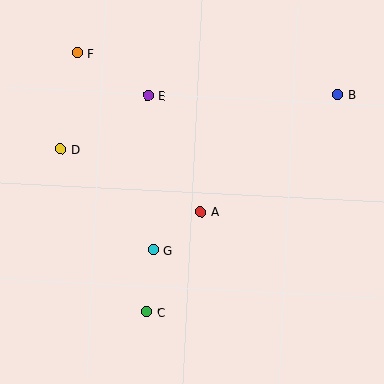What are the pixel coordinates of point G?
Point G is at (153, 250).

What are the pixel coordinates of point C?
Point C is at (147, 312).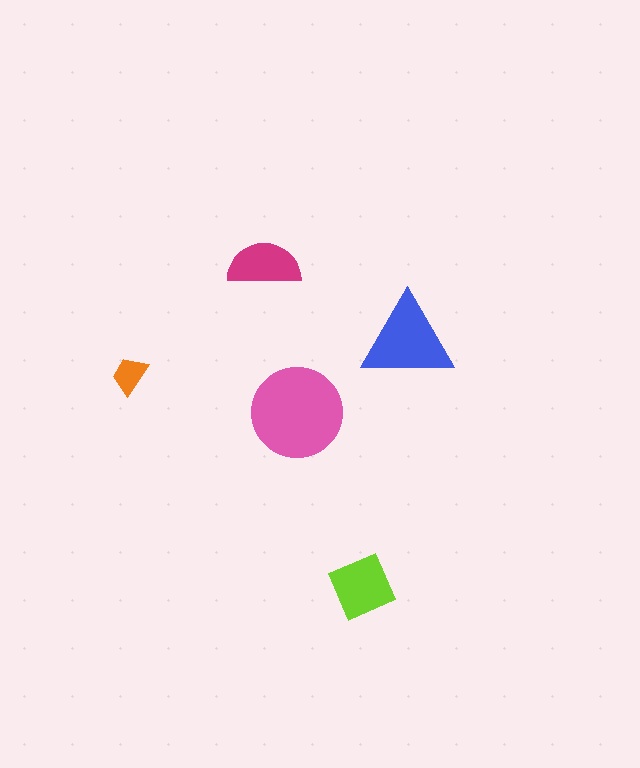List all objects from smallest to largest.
The orange trapezoid, the magenta semicircle, the lime diamond, the blue triangle, the pink circle.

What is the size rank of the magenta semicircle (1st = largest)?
4th.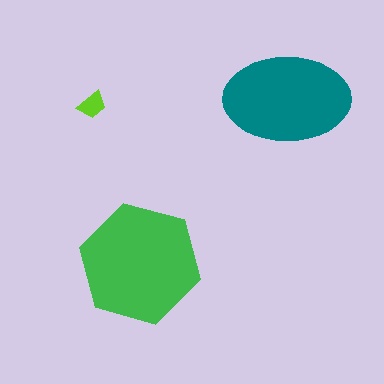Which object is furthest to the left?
The lime trapezoid is leftmost.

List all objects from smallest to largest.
The lime trapezoid, the teal ellipse, the green hexagon.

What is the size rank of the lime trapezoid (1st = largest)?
3rd.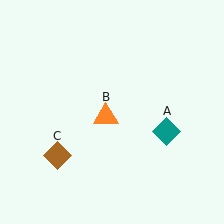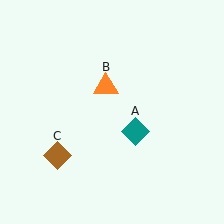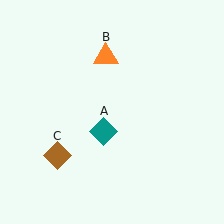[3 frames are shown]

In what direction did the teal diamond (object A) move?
The teal diamond (object A) moved left.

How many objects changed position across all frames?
2 objects changed position: teal diamond (object A), orange triangle (object B).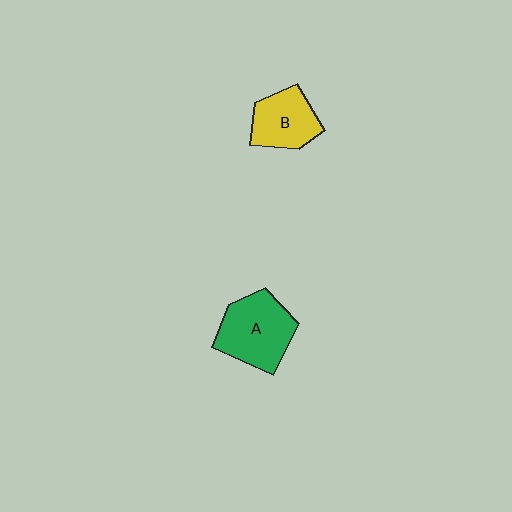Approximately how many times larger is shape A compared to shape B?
Approximately 1.4 times.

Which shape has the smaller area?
Shape B (yellow).